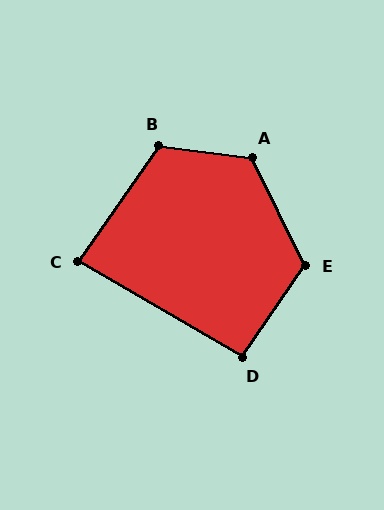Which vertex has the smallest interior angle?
C, at approximately 86 degrees.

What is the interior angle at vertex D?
Approximately 94 degrees (approximately right).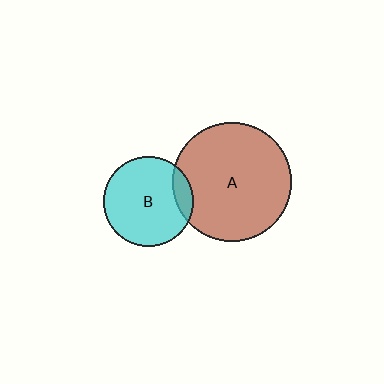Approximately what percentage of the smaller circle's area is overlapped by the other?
Approximately 10%.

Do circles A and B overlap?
Yes.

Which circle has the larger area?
Circle A (brown).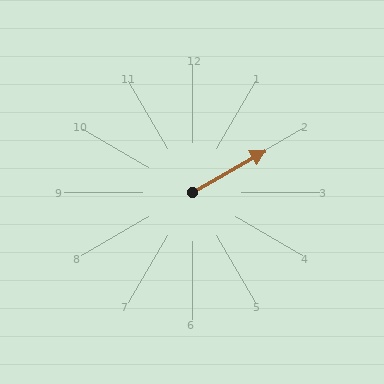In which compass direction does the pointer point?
Northeast.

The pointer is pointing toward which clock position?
Roughly 2 o'clock.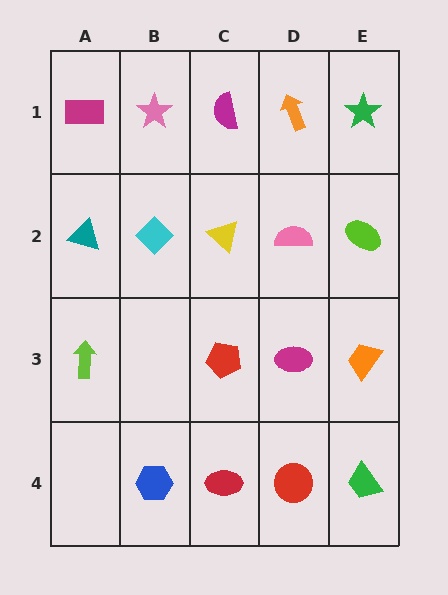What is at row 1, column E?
A green star.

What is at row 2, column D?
A pink semicircle.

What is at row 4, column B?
A blue hexagon.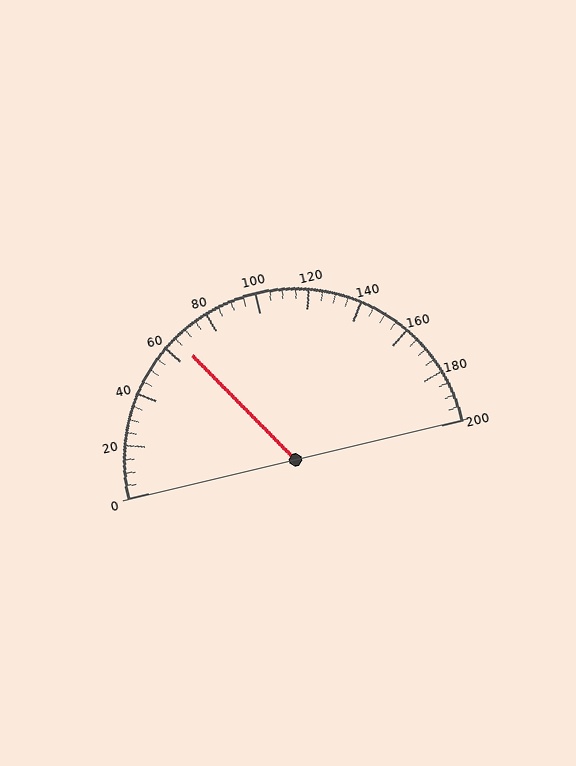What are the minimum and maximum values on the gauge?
The gauge ranges from 0 to 200.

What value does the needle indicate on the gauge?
The needle indicates approximately 65.